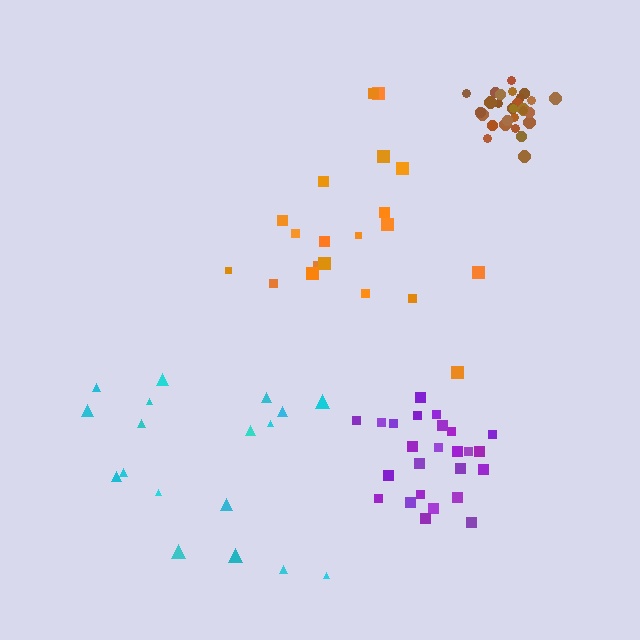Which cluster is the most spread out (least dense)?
Cyan.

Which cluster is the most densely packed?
Brown.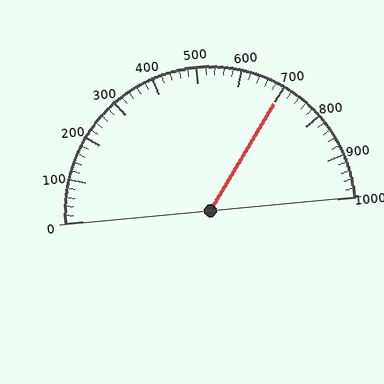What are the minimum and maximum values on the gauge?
The gauge ranges from 0 to 1000.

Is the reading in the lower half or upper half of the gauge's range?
The reading is in the upper half of the range (0 to 1000).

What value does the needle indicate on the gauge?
The needle indicates approximately 700.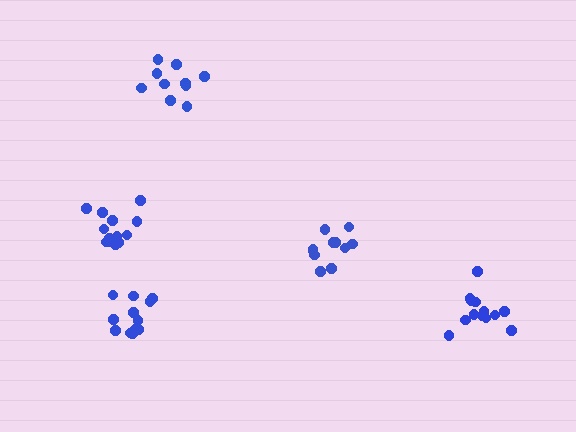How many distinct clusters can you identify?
There are 5 distinct clusters.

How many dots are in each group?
Group 1: 12 dots, Group 2: 11 dots, Group 3: 10 dots, Group 4: 13 dots, Group 5: 13 dots (59 total).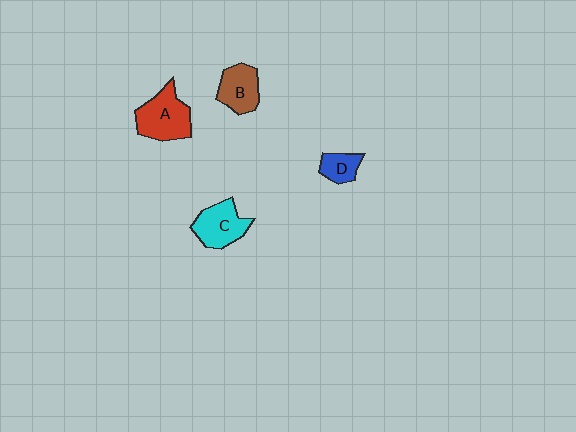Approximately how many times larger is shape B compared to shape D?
Approximately 1.6 times.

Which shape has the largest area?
Shape A (red).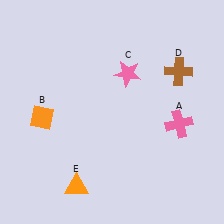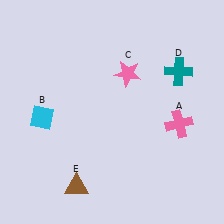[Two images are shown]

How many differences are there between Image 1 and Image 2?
There are 3 differences between the two images.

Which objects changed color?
B changed from orange to cyan. D changed from brown to teal. E changed from orange to brown.